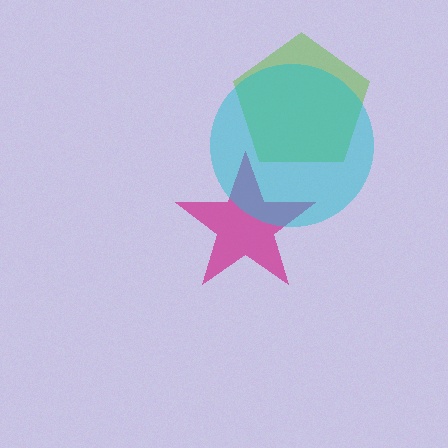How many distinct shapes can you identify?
There are 3 distinct shapes: a magenta star, a lime pentagon, a cyan circle.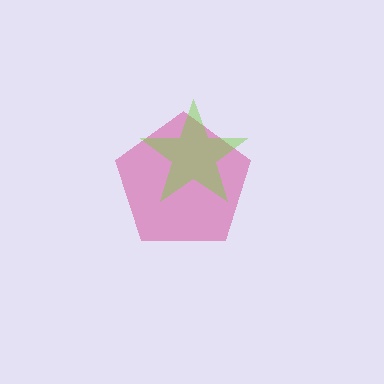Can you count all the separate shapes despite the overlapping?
Yes, there are 2 separate shapes.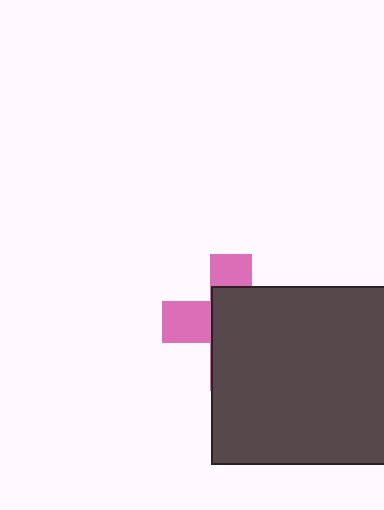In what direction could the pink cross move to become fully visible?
The pink cross could move left. That would shift it out from behind the dark gray rectangle entirely.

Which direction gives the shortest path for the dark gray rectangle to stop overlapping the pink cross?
Moving right gives the shortest separation.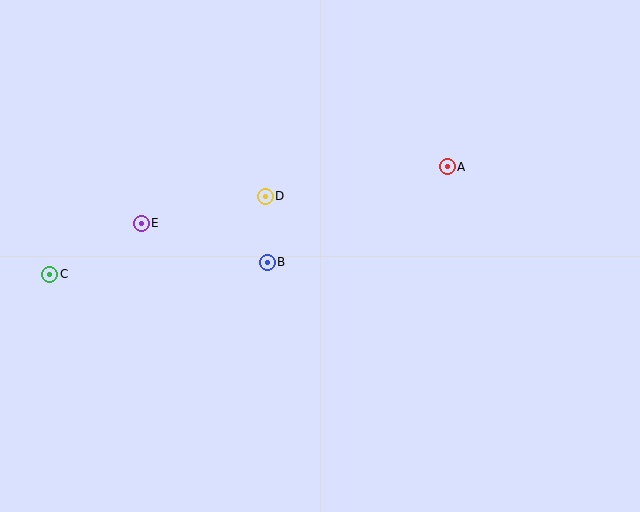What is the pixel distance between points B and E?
The distance between B and E is 132 pixels.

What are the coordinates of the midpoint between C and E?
The midpoint between C and E is at (96, 249).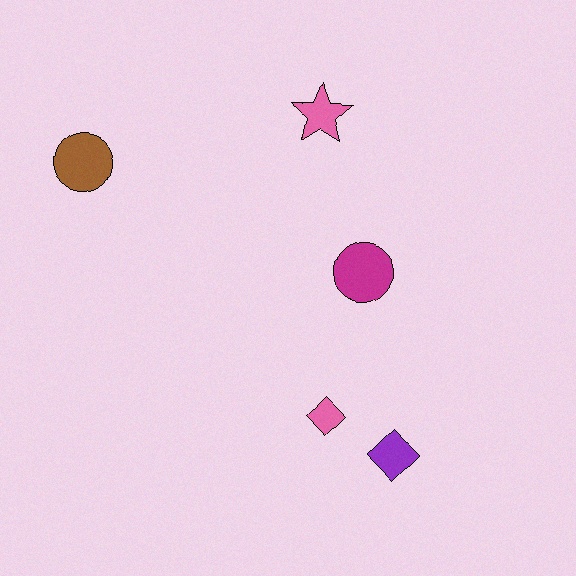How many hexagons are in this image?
There are no hexagons.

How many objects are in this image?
There are 5 objects.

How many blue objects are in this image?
There are no blue objects.